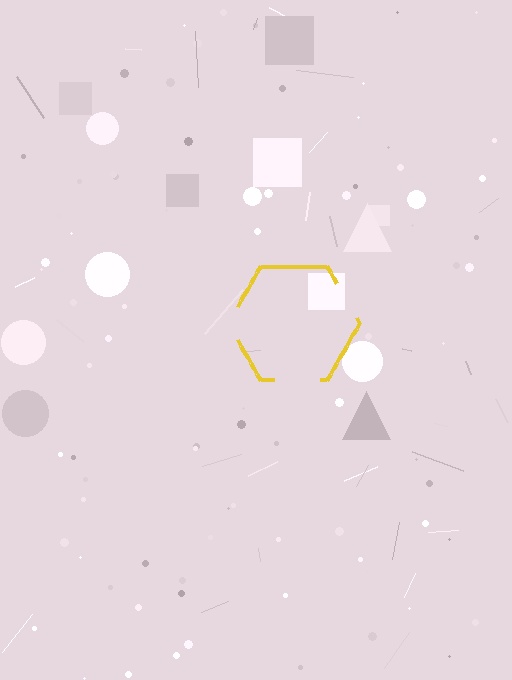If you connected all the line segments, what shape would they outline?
They would outline a hexagon.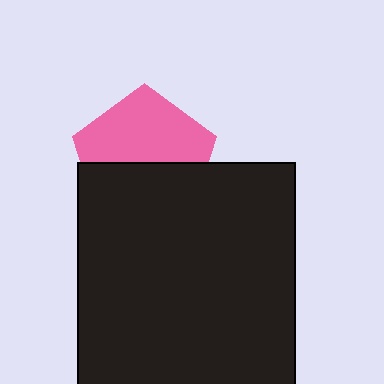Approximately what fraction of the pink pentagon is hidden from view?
Roughly 47% of the pink pentagon is hidden behind the black rectangle.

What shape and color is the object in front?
The object in front is a black rectangle.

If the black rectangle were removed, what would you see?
You would see the complete pink pentagon.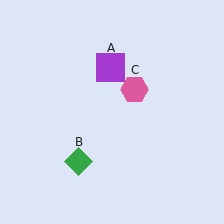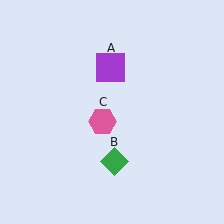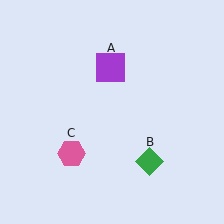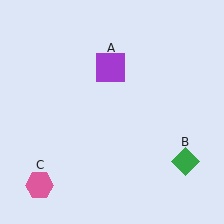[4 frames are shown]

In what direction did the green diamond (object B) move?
The green diamond (object B) moved right.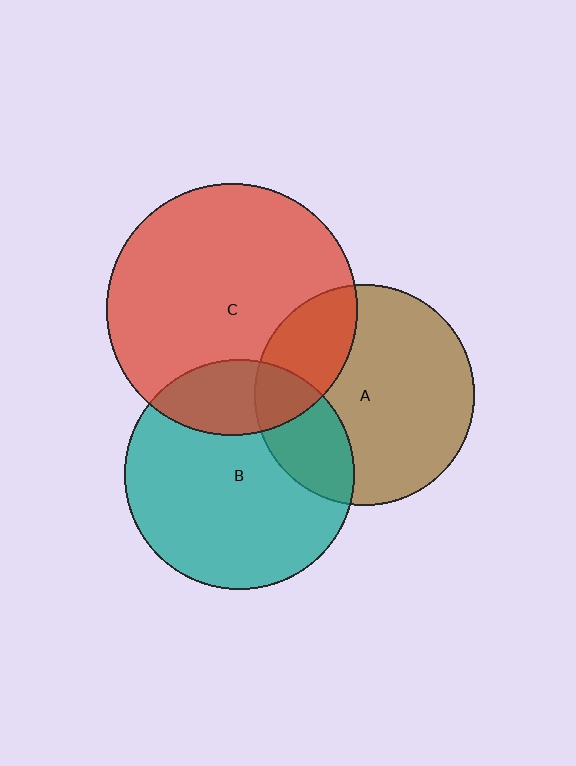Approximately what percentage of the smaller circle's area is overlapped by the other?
Approximately 20%.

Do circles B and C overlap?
Yes.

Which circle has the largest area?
Circle C (red).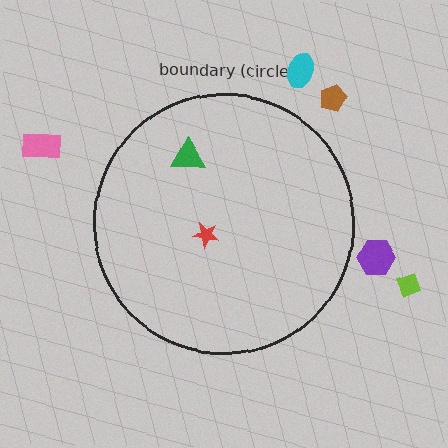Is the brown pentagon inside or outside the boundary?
Outside.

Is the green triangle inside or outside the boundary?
Inside.